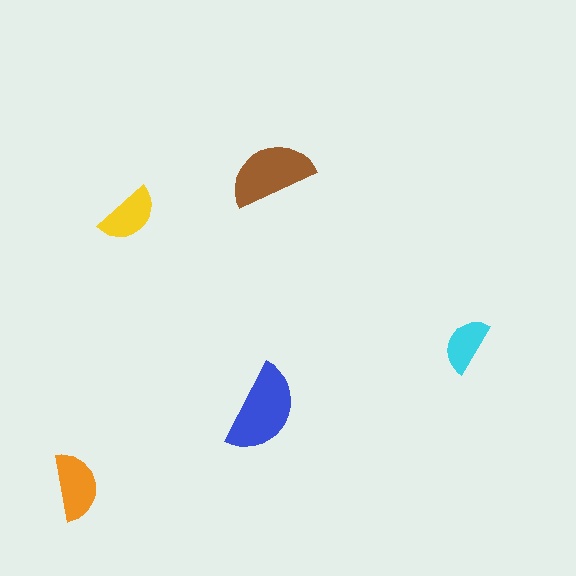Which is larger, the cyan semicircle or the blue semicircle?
The blue one.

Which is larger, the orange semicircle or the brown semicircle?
The brown one.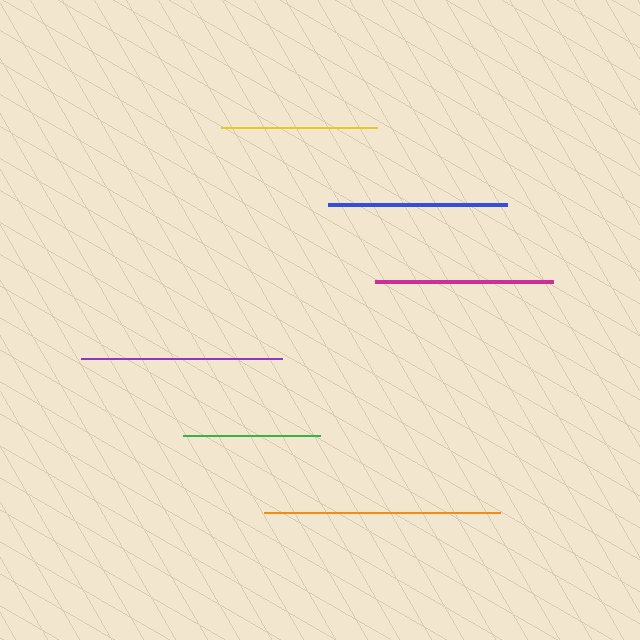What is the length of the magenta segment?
The magenta segment is approximately 178 pixels long.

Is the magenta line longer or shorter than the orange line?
The orange line is longer than the magenta line.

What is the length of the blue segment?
The blue segment is approximately 179 pixels long.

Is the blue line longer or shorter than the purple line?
The purple line is longer than the blue line.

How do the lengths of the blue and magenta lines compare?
The blue and magenta lines are approximately the same length.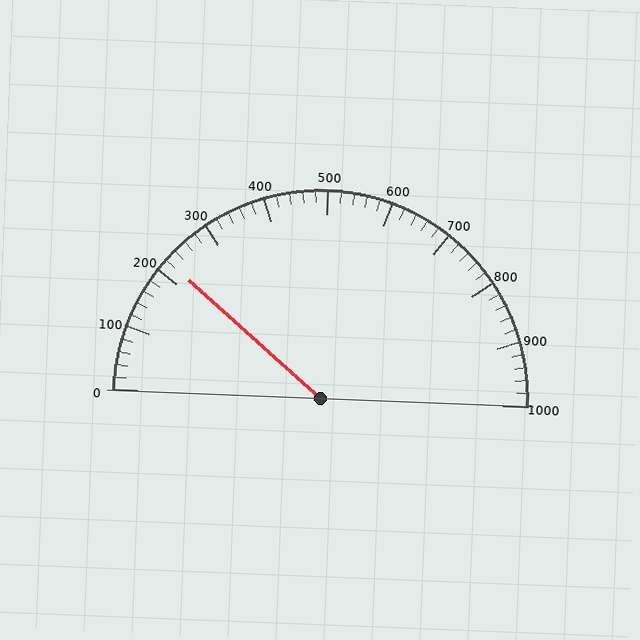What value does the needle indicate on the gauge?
The needle indicates approximately 220.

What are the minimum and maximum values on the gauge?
The gauge ranges from 0 to 1000.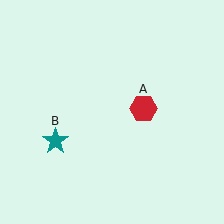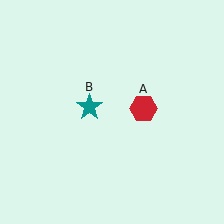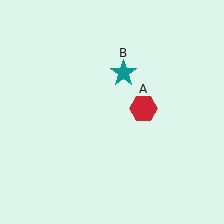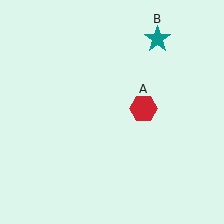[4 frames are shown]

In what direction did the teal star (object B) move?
The teal star (object B) moved up and to the right.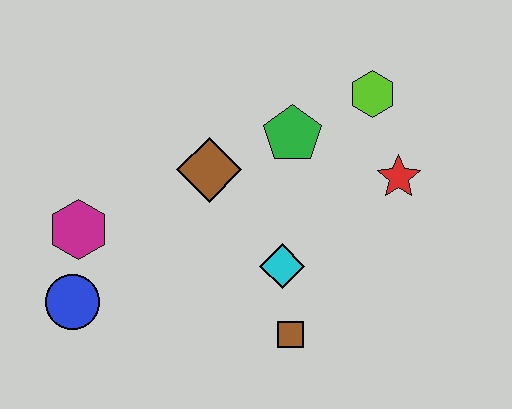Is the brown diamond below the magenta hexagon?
No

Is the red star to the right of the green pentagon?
Yes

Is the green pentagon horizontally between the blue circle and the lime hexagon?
Yes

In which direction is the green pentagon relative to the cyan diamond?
The green pentagon is above the cyan diamond.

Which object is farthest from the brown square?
The lime hexagon is farthest from the brown square.